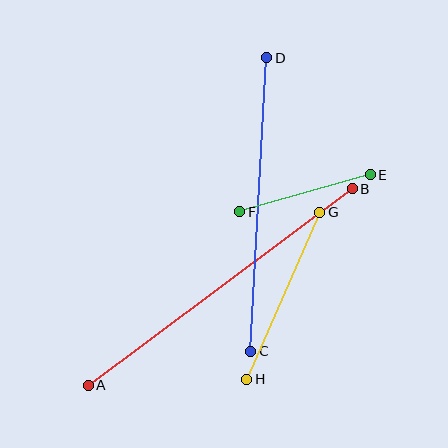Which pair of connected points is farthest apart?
Points A and B are farthest apart.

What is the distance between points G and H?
The distance is approximately 182 pixels.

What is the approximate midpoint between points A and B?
The midpoint is at approximately (220, 287) pixels.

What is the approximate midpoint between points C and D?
The midpoint is at approximately (259, 205) pixels.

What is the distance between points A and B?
The distance is approximately 329 pixels.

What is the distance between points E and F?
The distance is approximately 136 pixels.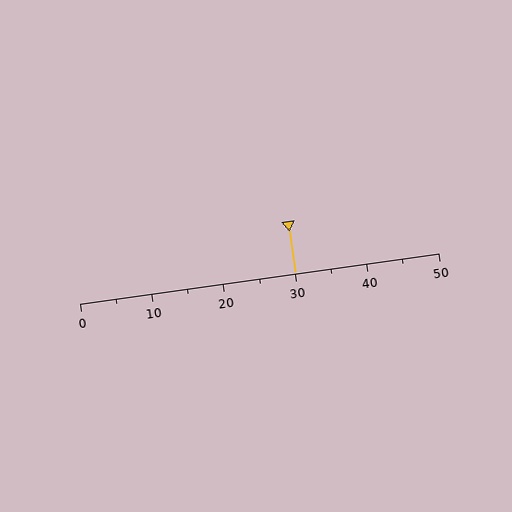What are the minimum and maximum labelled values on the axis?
The axis runs from 0 to 50.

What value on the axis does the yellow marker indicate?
The marker indicates approximately 30.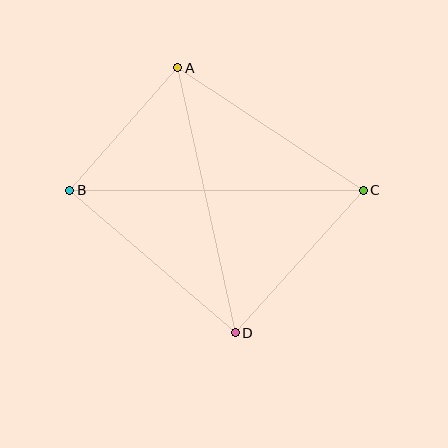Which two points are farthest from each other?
Points B and C are farthest from each other.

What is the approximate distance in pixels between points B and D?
The distance between B and D is approximately 219 pixels.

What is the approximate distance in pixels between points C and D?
The distance between C and D is approximately 192 pixels.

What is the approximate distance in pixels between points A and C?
The distance between A and C is approximately 222 pixels.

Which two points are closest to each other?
Points A and B are closest to each other.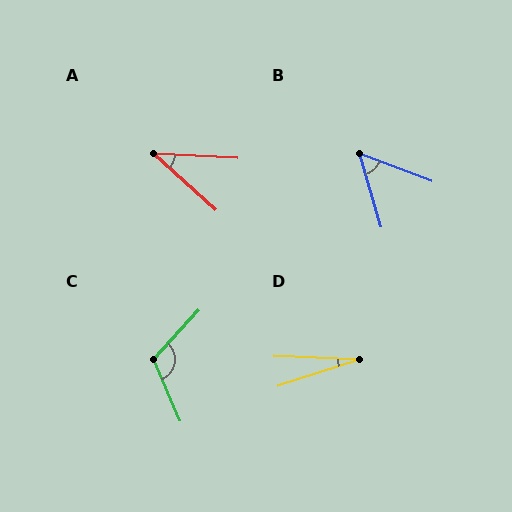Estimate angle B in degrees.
Approximately 53 degrees.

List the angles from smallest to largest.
D (20°), A (39°), B (53°), C (114°).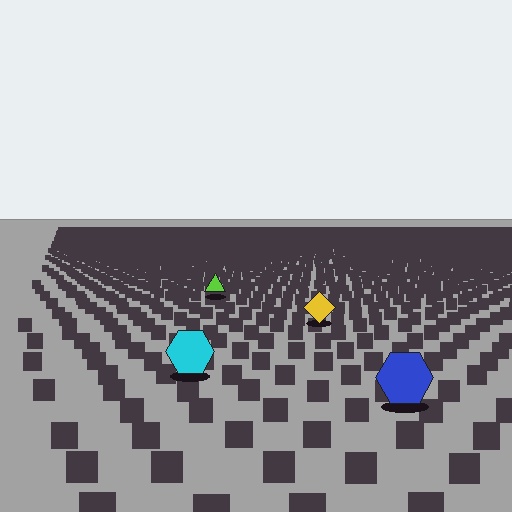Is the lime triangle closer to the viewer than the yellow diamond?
No. The yellow diamond is closer — you can tell from the texture gradient: the ground texture is coarser near it.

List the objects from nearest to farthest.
From nearest to farthest: the blue hexagon, the cyan hexagon, the yellow diamond, the lime triangle.